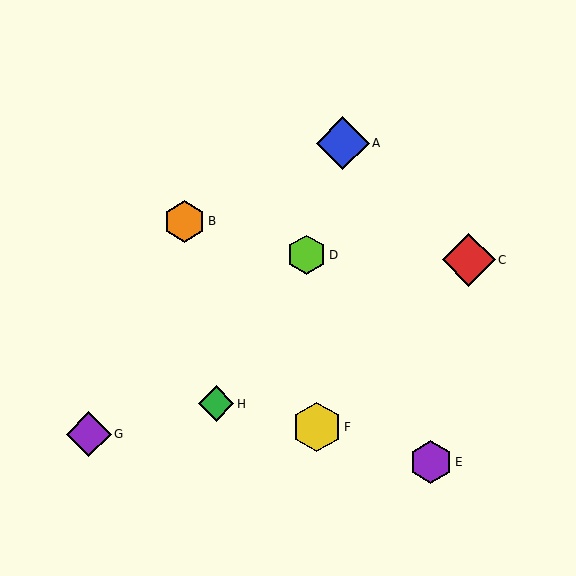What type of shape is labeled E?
Shape E is a purple hexagon.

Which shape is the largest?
The blue diamond (labeled A) is the largest.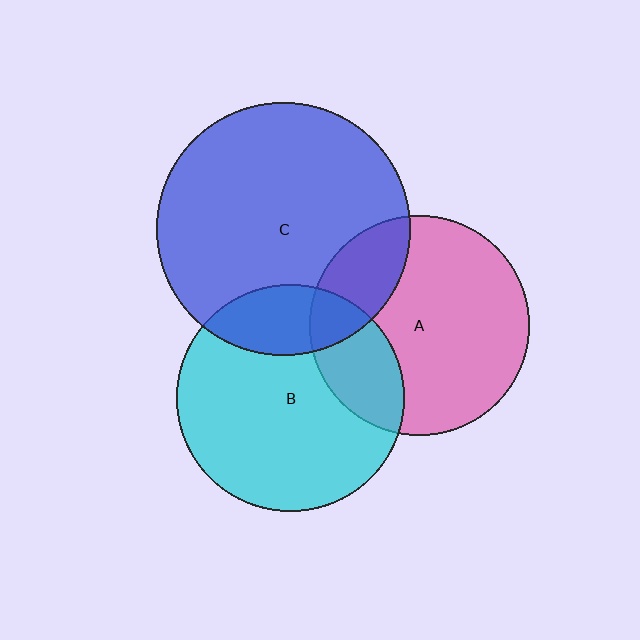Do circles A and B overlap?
Yes.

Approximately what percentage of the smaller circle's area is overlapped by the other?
Approximately 25%.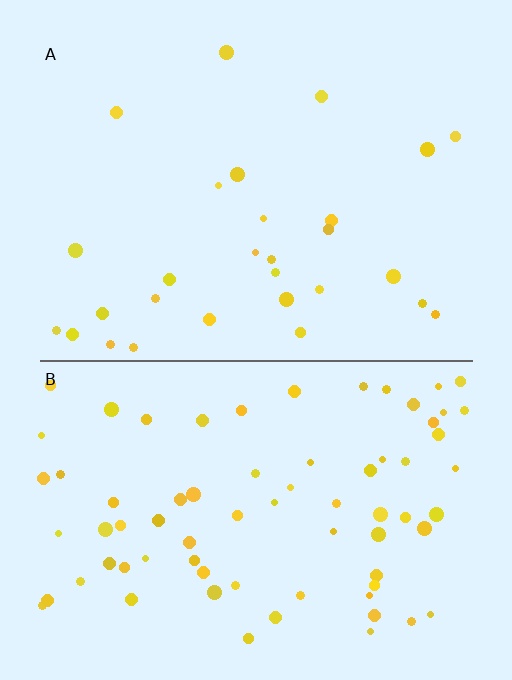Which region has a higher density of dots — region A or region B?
B (the bottom).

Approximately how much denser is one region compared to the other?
Approximately 2.6× — region B over region A.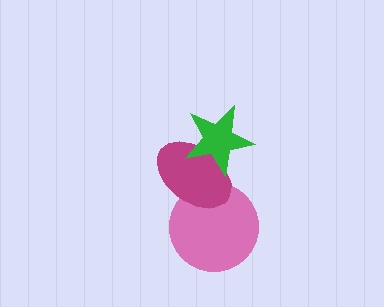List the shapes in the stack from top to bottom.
From top to bottom: the green star, the magenta ellipse, the pink circle.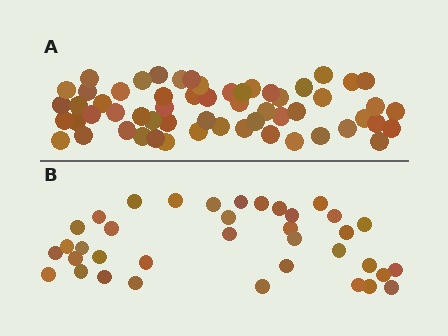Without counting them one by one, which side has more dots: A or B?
Region A (the top region) has more dots.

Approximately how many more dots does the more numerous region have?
Region A has approximately 20 more dots than region B.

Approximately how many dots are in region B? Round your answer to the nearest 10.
About 40 dots. (The exact count is 37, which rounds to 40.)